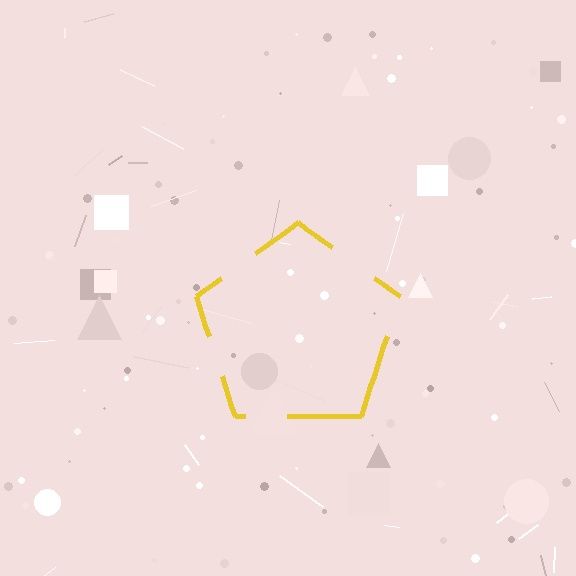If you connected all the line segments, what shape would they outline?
They would outline a pentagon.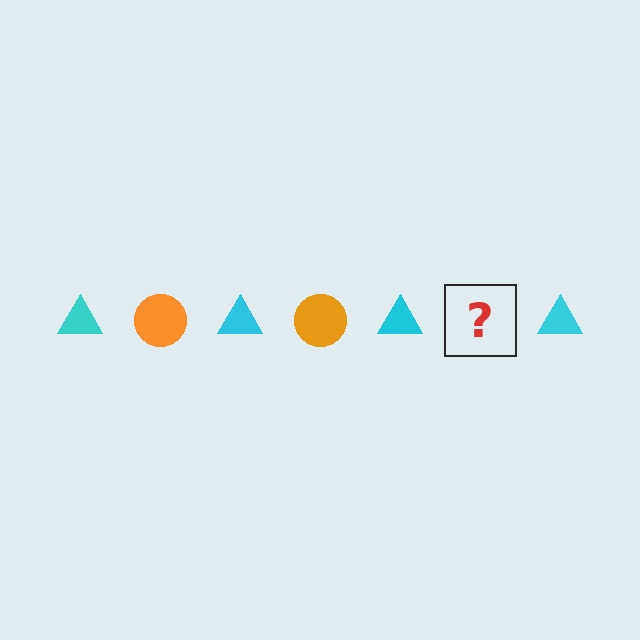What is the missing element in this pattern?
The missing element is an orange circle.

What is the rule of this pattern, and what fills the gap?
The rule is that the pattern alternates between cyan triangle and orange circle. The gap should be filled with an orange circle.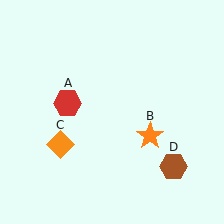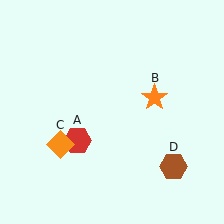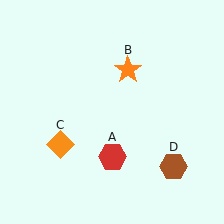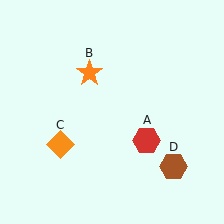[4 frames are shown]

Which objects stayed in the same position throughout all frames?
Orange diamond (object C) and brown hexagon (object D) remained stationary.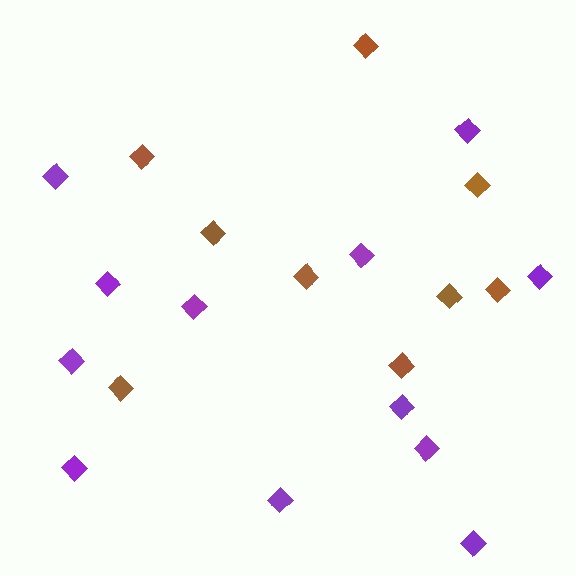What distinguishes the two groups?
There are 2 groups: one group of brown diamonds (9) and one group of purple diamonds (12).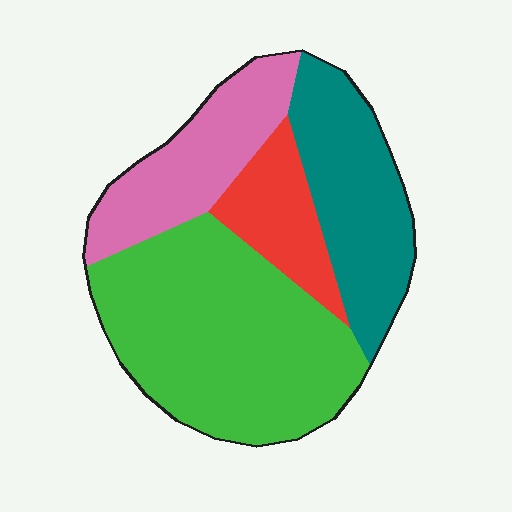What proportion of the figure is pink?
Pink covers about 20% of the figure.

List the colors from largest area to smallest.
From largest to smallest: green, teal, pink, red.